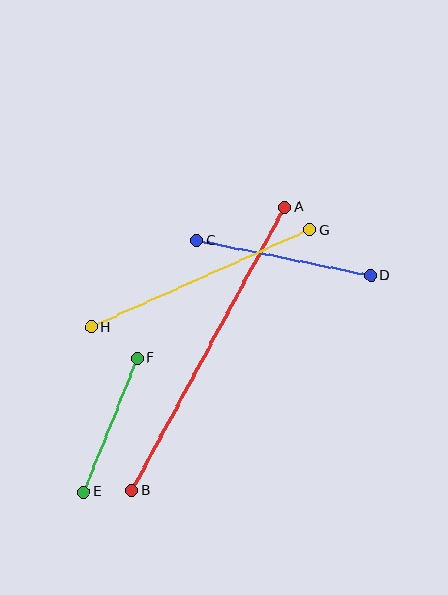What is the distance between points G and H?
The distance is approximately 239 pixels.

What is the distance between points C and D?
The distance is approximately 177 pixels.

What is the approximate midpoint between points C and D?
The midpoint is at approximately (284, 258) pixels.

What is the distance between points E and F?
The distance is approximately 144 pixels.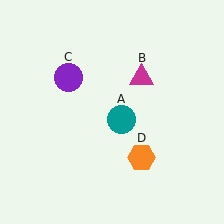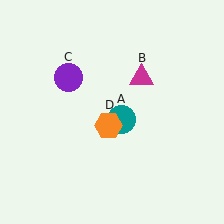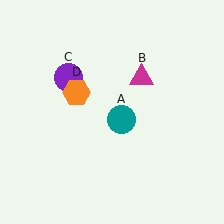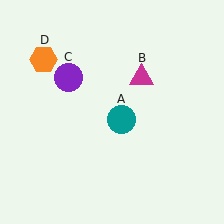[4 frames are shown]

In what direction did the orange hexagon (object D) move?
The orange hexagon (object D) moved up and to the left.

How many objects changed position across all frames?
1 object changed position: orange hexagon (object D).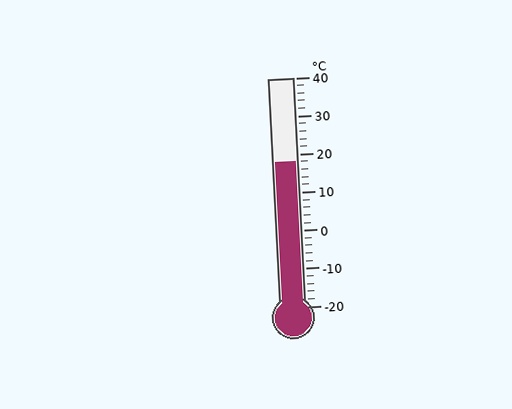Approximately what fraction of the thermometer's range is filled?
The thermometer is filled to approximately 65% of its range.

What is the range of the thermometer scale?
The thermometer scale ranges from -20°C to 40°C.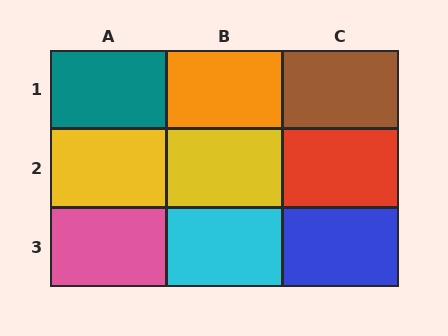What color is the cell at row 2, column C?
Red.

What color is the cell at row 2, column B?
Yellow.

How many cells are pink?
1 cell is pink.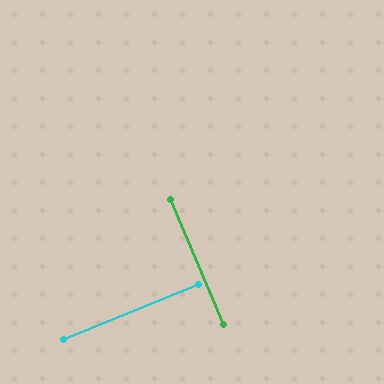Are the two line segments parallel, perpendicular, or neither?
Perpendicular — they meet at approximately 89°.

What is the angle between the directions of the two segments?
Approximately 89 degrees.